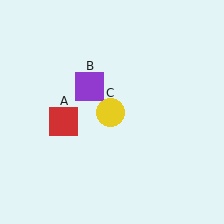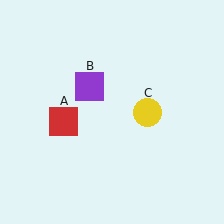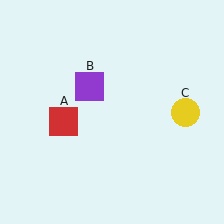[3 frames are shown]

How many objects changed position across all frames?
1 object changed position: yellow circle (object C).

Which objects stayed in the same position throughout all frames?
Red square (object A) and purple square (object B) remained stationary.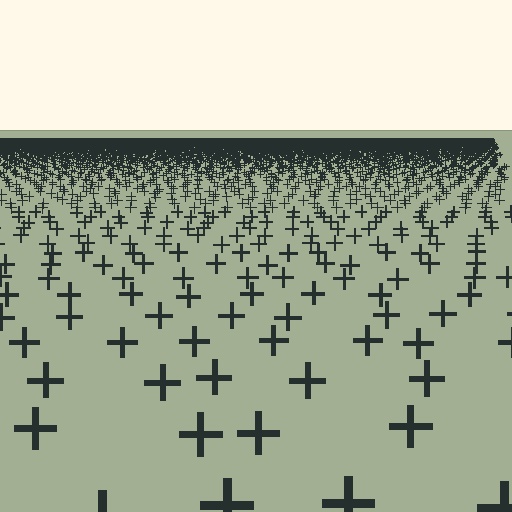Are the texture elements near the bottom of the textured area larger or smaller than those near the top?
Larger. Near the bottom, elements are closer to the viewer and appear at a bigger on-screen size.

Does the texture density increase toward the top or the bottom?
Density increases toward the top.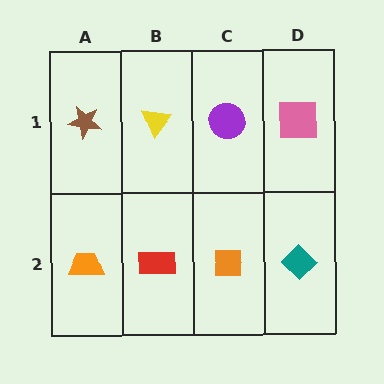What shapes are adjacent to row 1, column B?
A red rectangle (row 2, column B), a brown star (row 1, column A), a purple circle (row 1, column C).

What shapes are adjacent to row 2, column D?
A pink square (row 1, column D), an orange square (row 2, column C).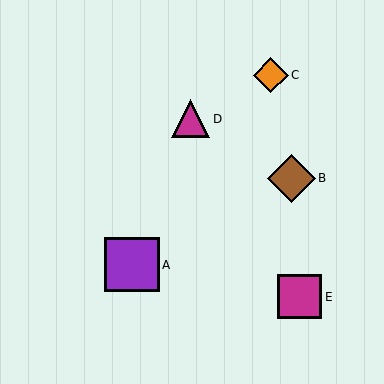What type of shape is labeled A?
Shape A is a purple square.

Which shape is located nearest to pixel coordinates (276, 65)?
The orange diamond (labeled C) at (271, 75) is nearest to that location.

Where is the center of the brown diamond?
The center of the brown diamond is at (291, 178).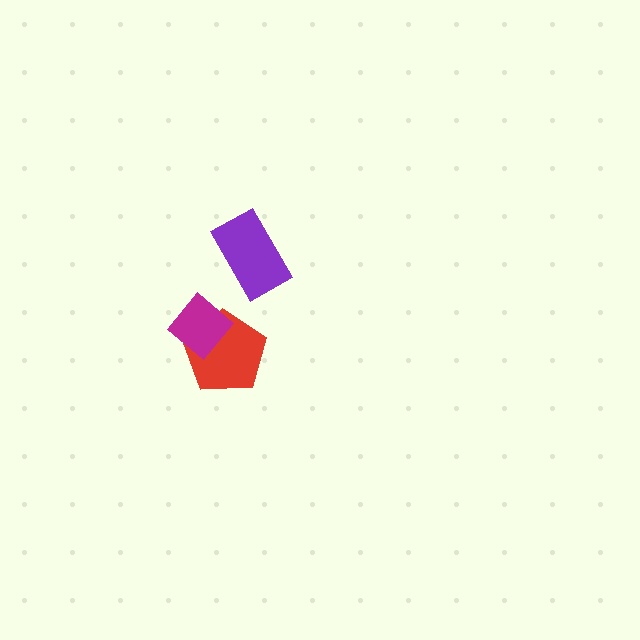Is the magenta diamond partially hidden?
No, no other shape covers it.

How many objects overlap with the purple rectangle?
0 objects overlap with the purple rectangle.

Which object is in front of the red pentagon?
The magenta diamond is in front of the red pentagon.